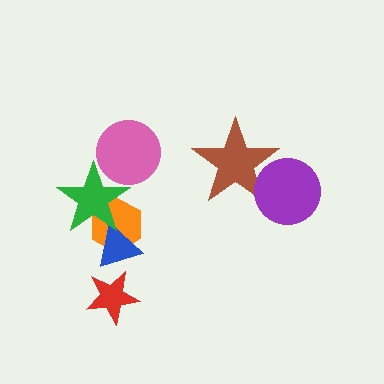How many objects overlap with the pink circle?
1 object overlaps with the pink circle.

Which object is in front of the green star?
The pink circle is in front of the green star.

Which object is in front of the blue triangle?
The green star is in front of the blue triangle.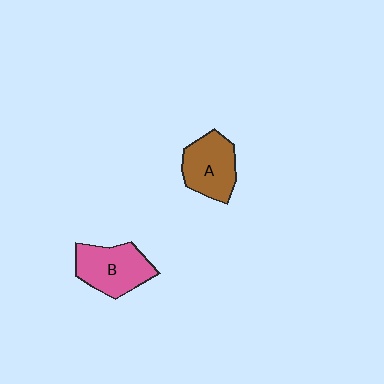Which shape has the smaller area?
Shape A (brown).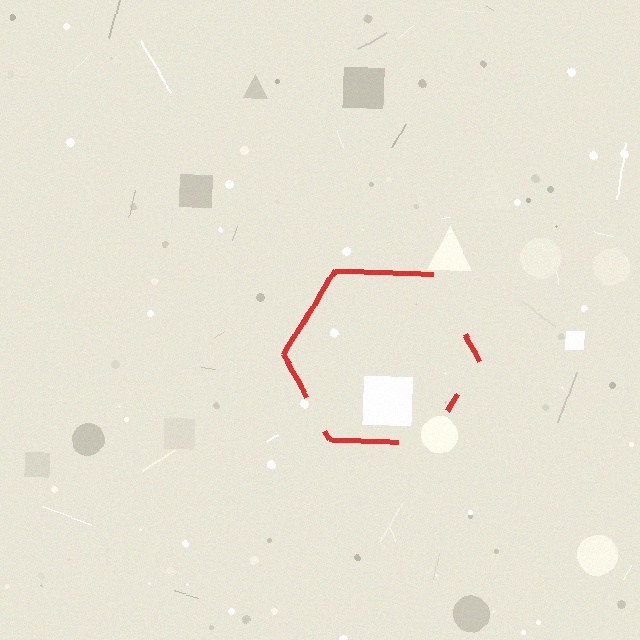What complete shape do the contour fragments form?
The contour fragments form a hexagon.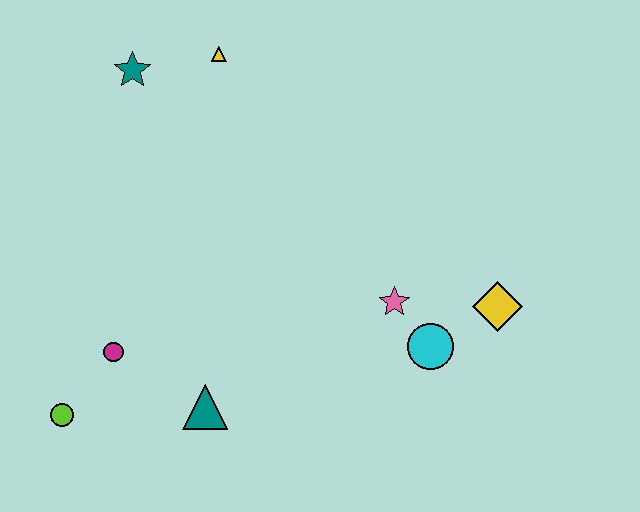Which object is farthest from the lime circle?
The yellow diamond is farthest from the lime circle.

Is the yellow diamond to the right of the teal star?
Yes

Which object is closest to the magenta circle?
The lime circle is closest to the magenta circle.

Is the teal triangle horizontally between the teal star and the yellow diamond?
Yes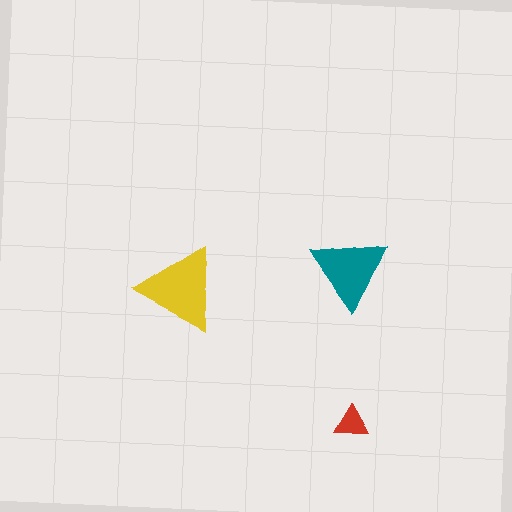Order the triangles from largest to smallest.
the yellow one, the teal one, the red one.